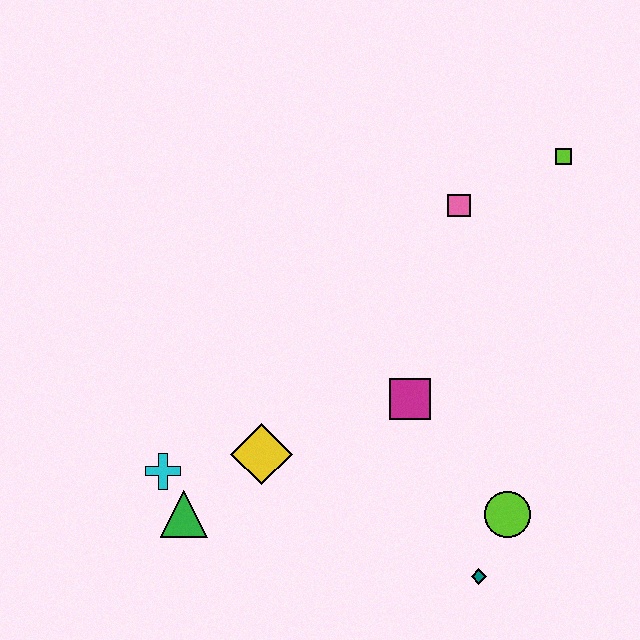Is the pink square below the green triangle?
No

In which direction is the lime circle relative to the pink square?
The lime circle is below the pink square.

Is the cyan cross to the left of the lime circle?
Yes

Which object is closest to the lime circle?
The teal diamond is closest to the lime circle.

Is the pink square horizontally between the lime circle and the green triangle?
Yes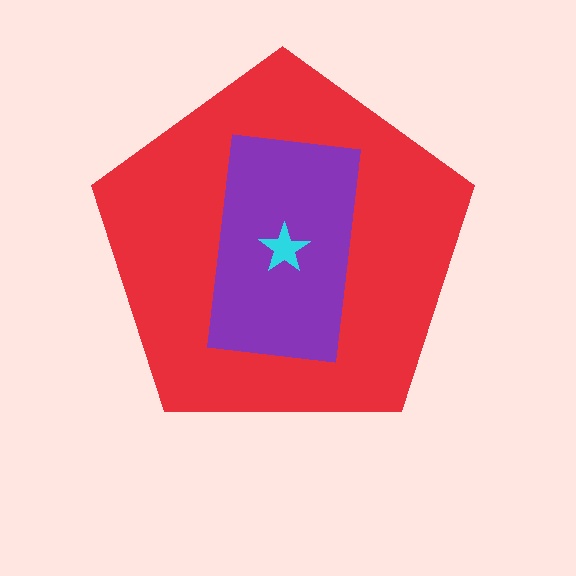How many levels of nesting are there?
3.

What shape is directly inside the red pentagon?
The purple rectangle.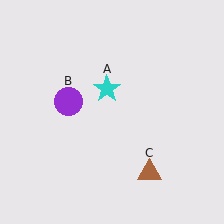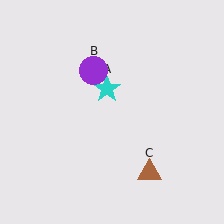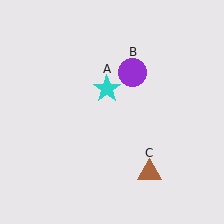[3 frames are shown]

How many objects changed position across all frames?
1 object changed position: purple circle (object B).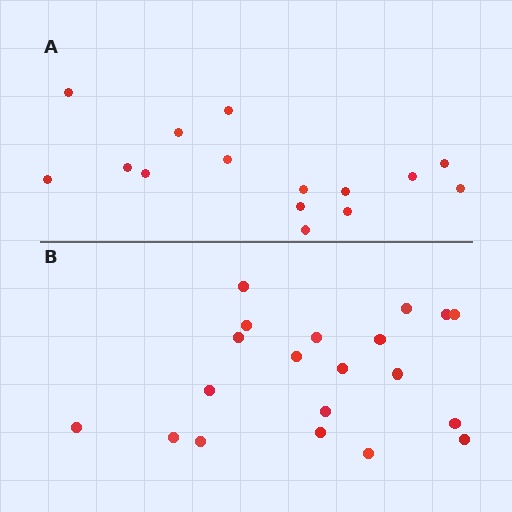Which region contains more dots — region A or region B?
Region B (the bottom region) has more dots.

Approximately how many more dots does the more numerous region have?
Region B has about 5 more dots than region A.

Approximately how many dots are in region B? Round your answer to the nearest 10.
About 20 dots.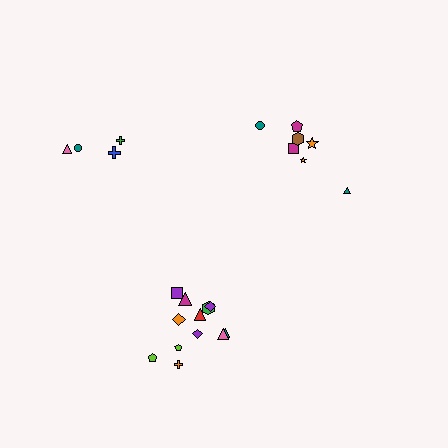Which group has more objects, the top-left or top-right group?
The top-right group.